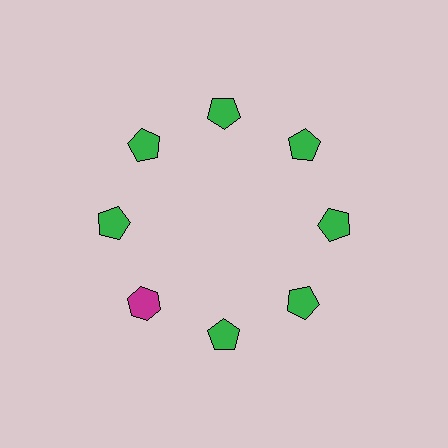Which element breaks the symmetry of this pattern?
The magenta hexagon at roughly the 8 o'clock position breaks the symmetry. All other shapes are green pentagons.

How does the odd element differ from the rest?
It differs in both color (magenta instead of green) and shape (hexagon instead of pentagon).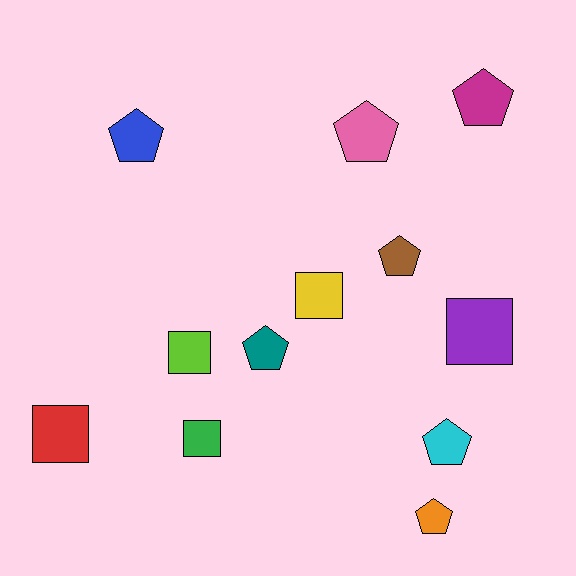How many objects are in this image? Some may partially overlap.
There are 12 objects.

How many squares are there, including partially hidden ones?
There are 5 squares.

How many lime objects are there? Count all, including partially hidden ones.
There is 1 lime object.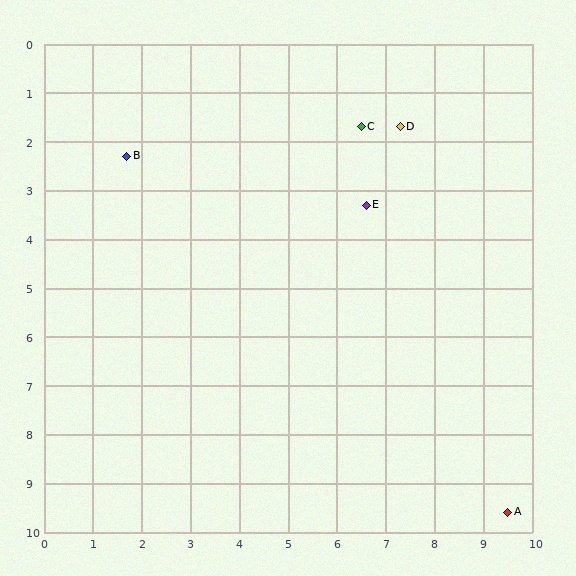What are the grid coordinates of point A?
Point A is at approximately (9.5, 9.6).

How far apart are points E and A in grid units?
Points E and A are about 6.9 grid units apart.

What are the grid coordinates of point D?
Point D is at approximately (7.3, 1.7).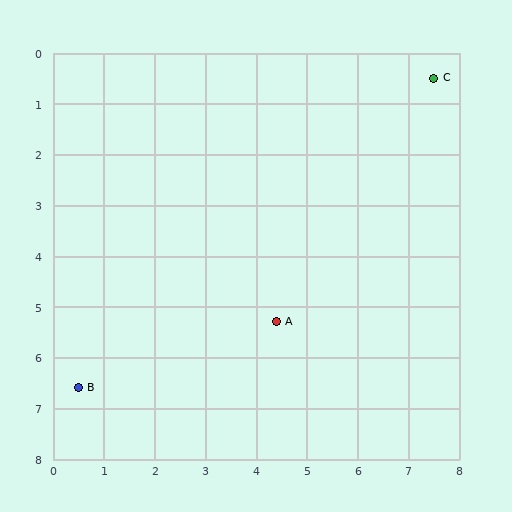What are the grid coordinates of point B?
Point B is at approximately (0.5, 6.6).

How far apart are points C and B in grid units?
Points C and B are about 9.3 grid units apart.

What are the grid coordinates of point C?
Point C is at approximately (7.5, 0.5).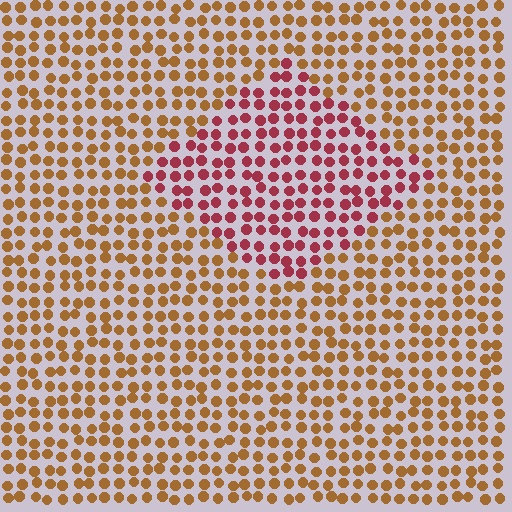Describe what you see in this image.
The image is filled with small brown elements in a uniform arrangement. A diamond-shaped region is visible where the elements are tinted to a slightly different hue, forming a subtle color boundary.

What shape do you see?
I see a diamond.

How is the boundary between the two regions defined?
The boundary is defined purely by a slight shift in hue (about 45 degrees). Spacing, size, and orientation are identical on both sides.